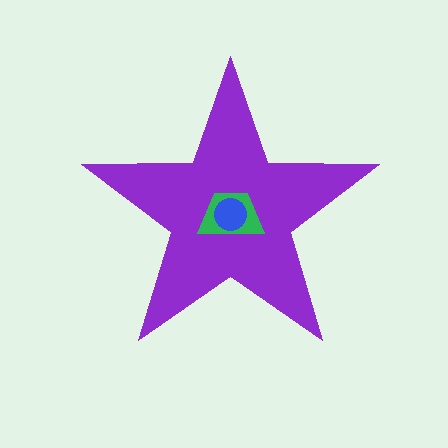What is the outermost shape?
The purple star.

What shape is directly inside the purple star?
The green trapezoid.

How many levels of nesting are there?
3.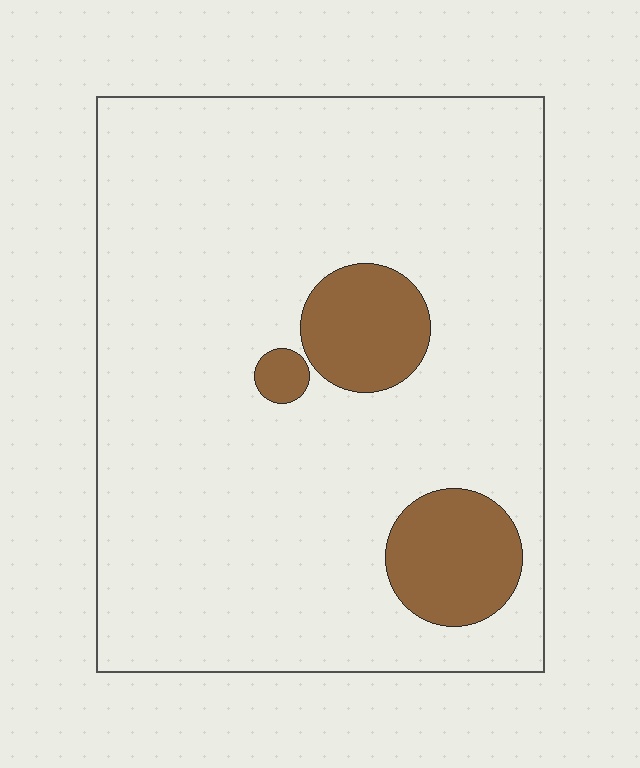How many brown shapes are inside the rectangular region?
3.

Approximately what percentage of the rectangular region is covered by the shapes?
Approximately 10%.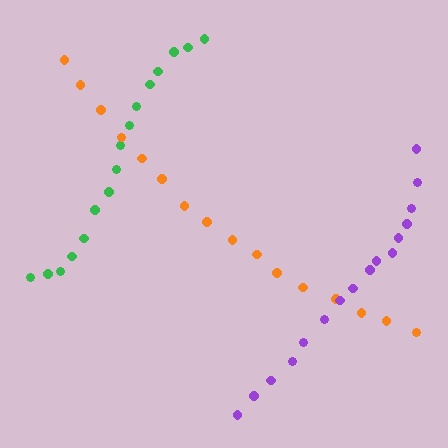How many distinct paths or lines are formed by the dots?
There are 3 distinct paths.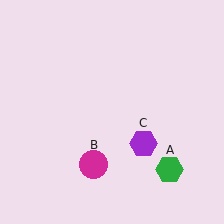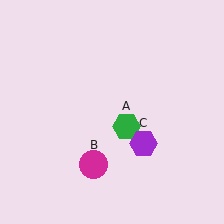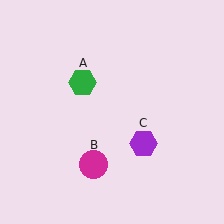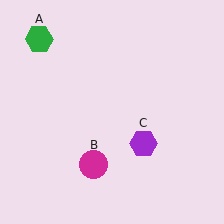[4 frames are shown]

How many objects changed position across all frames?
1 object changed position: green hexagon (object A).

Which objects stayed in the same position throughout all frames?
Magenta circle (object B) and purple hexagon (object C) remained stationary.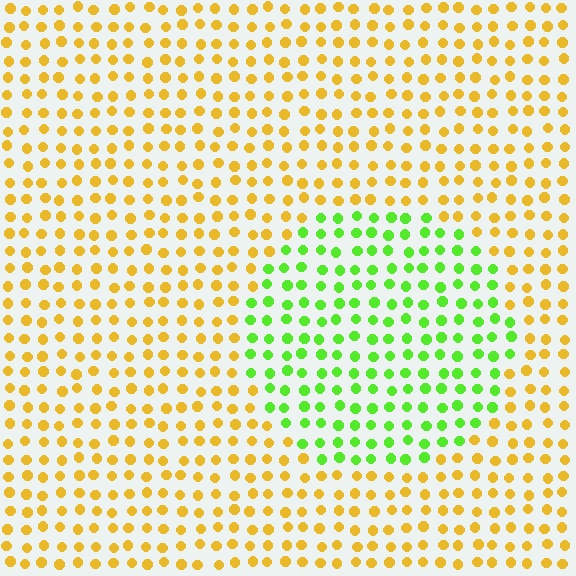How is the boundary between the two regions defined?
The boundary is defined purely by a slight shift in hue (about 63 degrees). Spacing, size, and orientation are identical on both sides.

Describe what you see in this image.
The image is filled with small yellow elements in a uniform arrangement. A circle-shaped region is visible where the elements are tinted to a slightly different hue, forming a subtle color boundary.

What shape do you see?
I see a circle.